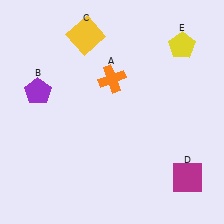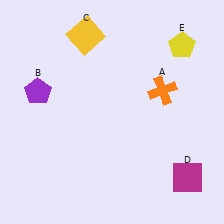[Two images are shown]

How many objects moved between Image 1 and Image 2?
1 object moved between the two images.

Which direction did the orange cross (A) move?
The orange cross (A) moved right.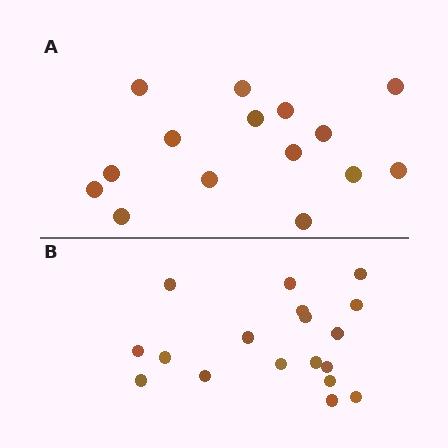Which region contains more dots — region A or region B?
Region B (the bottom region) has more dots.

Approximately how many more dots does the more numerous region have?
Region B has just a few more — roughly 2 or 3 more dots than region A.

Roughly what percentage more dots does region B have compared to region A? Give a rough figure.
About 20% more.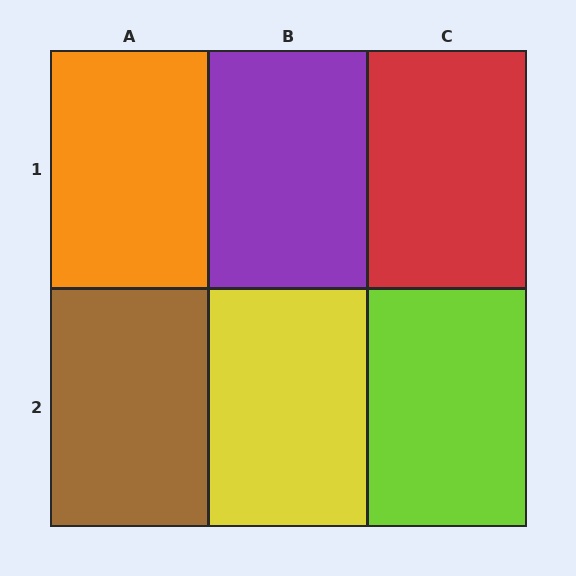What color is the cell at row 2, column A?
Brown.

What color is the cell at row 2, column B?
Yellow.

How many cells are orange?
1 cell is orange.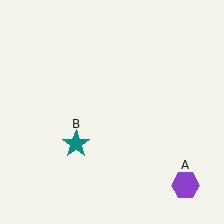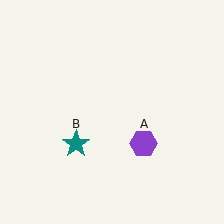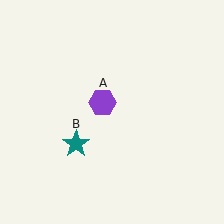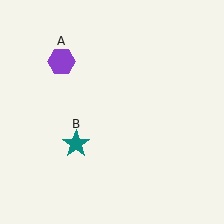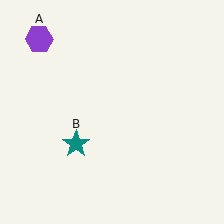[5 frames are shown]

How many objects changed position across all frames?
1 object changed position: purple hexagon (object A).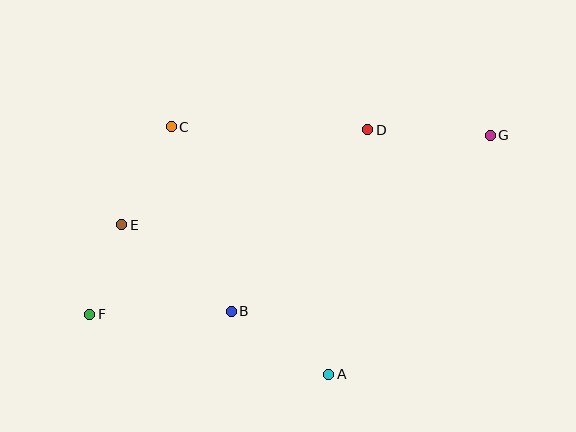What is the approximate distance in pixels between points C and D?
The distance between C and D is approximately 196 pixels.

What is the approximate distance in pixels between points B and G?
The distance between B and G is approximately 313 pixels.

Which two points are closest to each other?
Points E and F are closest to each other.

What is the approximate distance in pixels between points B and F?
The distance between B and F is approximately 142 pixels.